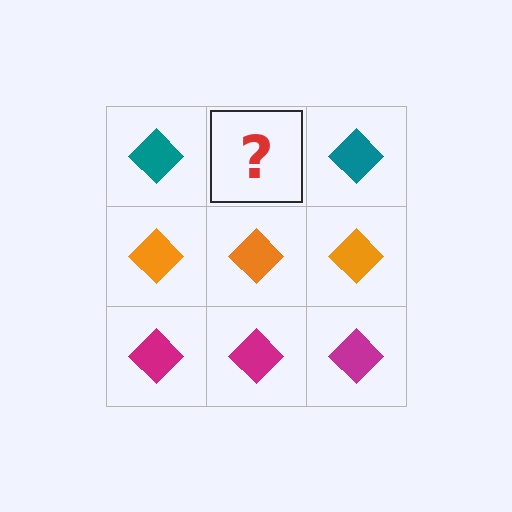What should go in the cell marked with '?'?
The missing cell should contain a teal diamond.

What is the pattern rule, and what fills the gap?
The rule is that each row has a consistent color. The gap should be filled with a teal diamond.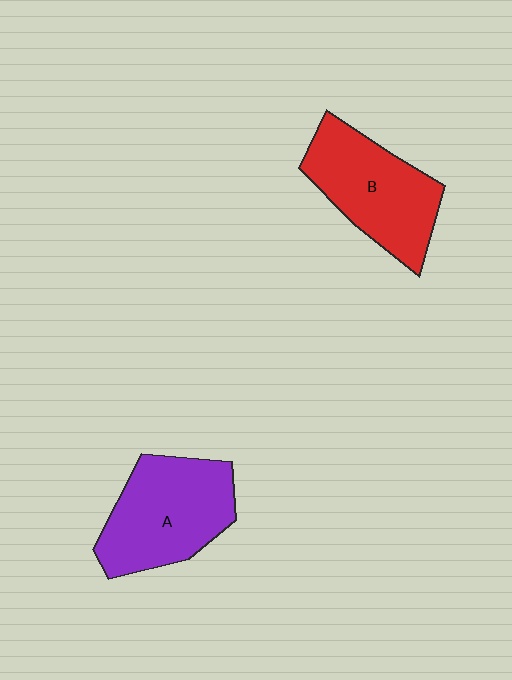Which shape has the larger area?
Shape A (purple).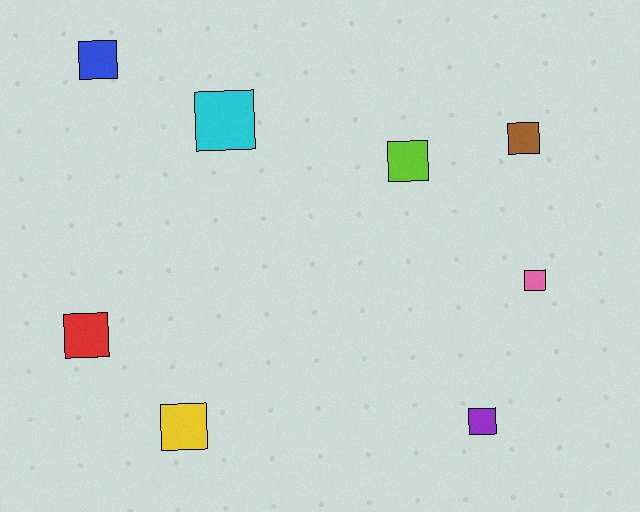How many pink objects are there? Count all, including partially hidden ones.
There is 1 pink object.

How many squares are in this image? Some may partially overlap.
There are 8 squares.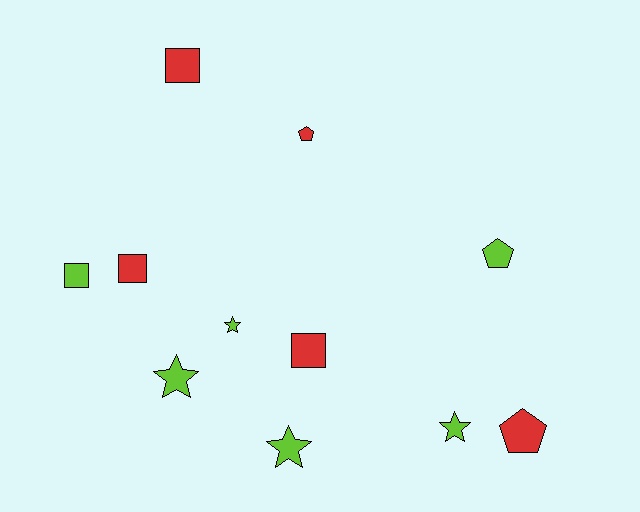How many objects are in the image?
There are 11 objects.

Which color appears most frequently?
Lime, with 6 objects.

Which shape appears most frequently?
Star, with 4 objects.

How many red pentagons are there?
There are 2 red pentagons.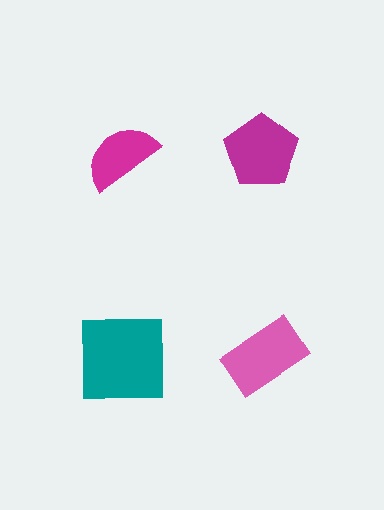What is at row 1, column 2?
A magenta pentagon.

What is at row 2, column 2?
A pink rectangle.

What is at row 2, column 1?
A teal square.